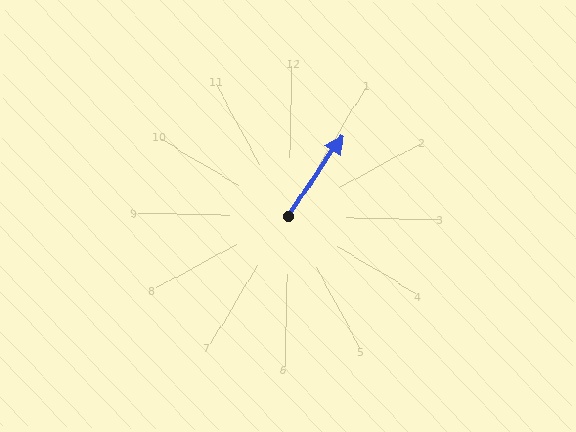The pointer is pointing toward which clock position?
Roughly 1 o'clock.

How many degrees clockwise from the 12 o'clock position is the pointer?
Approximately 33 degrees.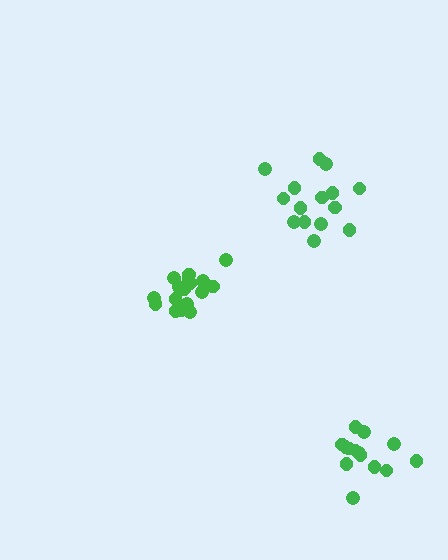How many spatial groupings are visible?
There are 3 spatial groupings.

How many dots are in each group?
Group 1: 14 dots, Group 2: 15 dots, Group 3: 17 dots (46 total).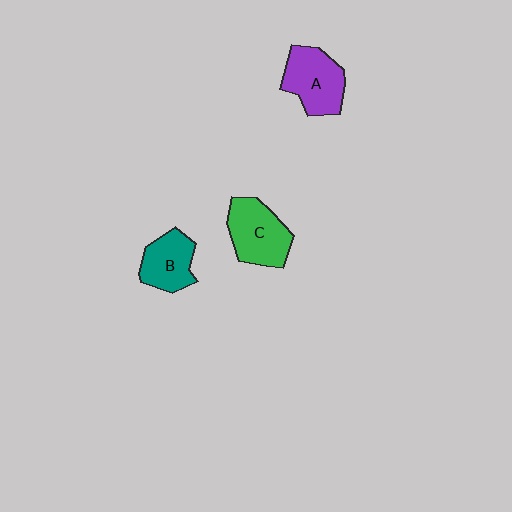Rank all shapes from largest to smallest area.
From largest to smallest: C (green), A (purple), B (teal).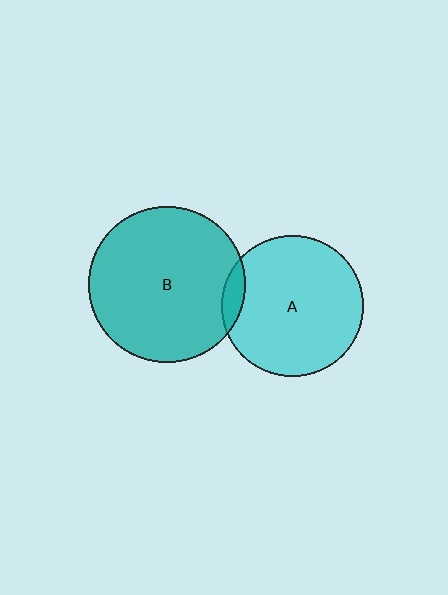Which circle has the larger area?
Circle B (teal).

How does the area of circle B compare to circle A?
Approximately 1.2 times.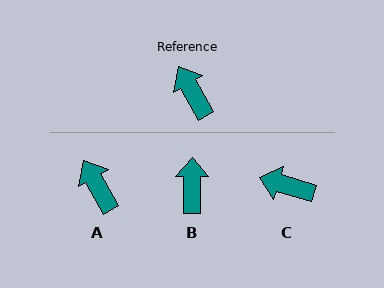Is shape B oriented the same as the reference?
No, it is off by about 29 degrees.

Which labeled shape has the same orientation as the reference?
A.